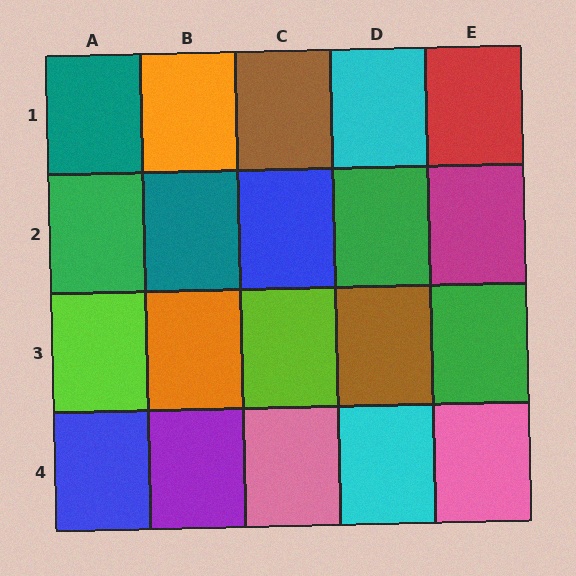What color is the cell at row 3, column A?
Lime.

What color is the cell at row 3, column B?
Orange.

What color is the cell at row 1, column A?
Teal.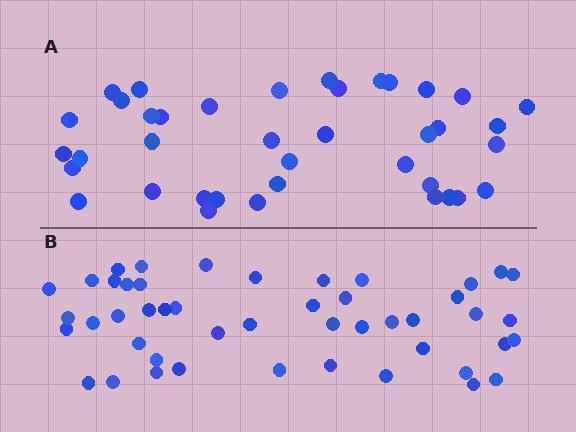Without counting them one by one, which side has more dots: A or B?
Region B (the bottom region) has more dots.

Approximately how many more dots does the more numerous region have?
Region B has roughly 8 or so more dots than region A.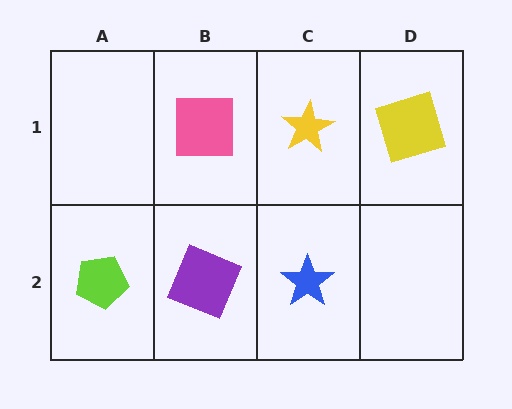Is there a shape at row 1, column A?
No, that cell is empty.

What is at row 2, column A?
A lime pentagon.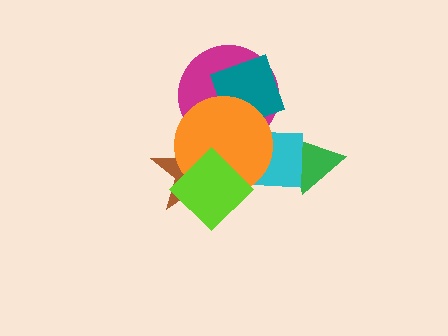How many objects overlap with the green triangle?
1 object overlaps with the green triangle.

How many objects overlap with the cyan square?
4 objects overlap with the cyan square.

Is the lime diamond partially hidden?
No, no other shape covers it.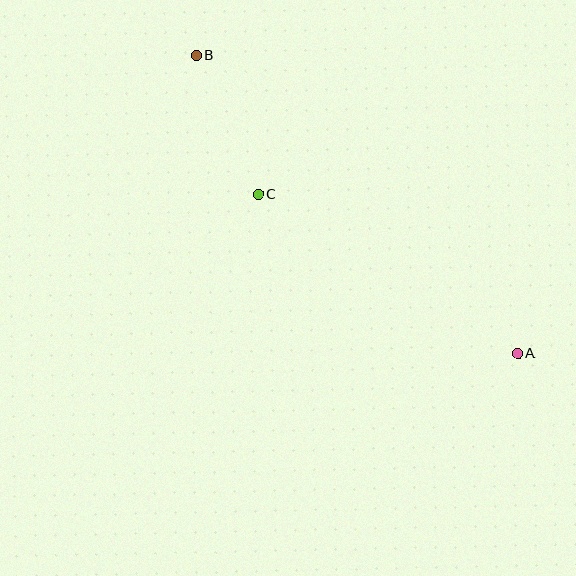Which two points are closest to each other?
Points B and C are closest to each other.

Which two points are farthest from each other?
Points A and B are farthest from each other.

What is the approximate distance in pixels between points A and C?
The distance between A and C is approximately 304 pixels.